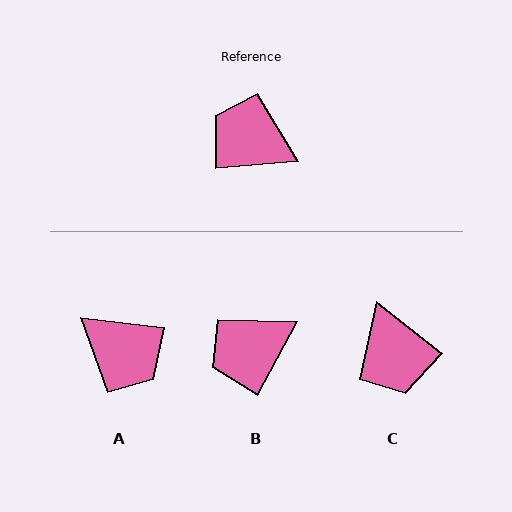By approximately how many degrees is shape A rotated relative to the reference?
Approximately 168 degrees counter-clockwise.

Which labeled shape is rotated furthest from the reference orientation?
A, about 168 degrees away.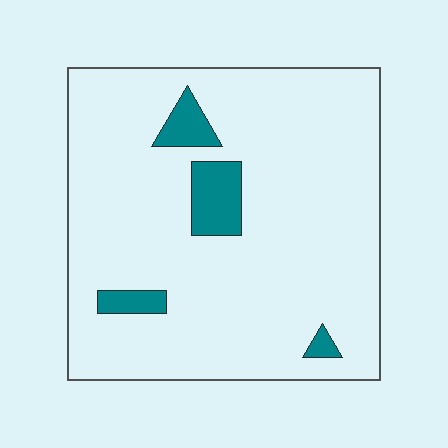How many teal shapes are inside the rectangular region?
4.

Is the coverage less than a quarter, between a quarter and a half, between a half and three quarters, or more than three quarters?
Less than a quarter.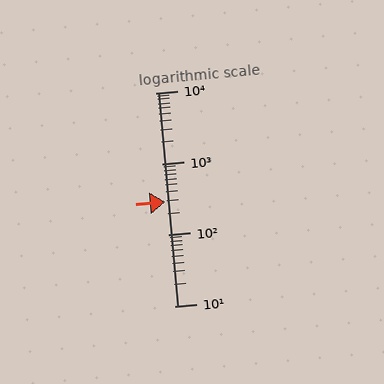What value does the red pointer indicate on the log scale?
The pointer indicates approximately 290.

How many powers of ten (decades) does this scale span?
The scale spans 3 decades, from 10 to 10000.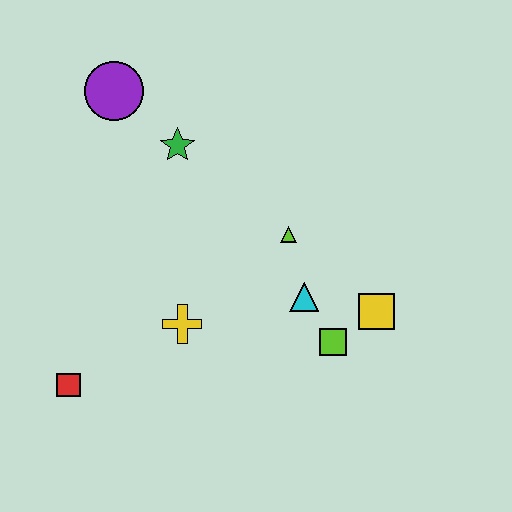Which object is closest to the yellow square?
The lime square is closest to the yellow square.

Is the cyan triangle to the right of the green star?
Yes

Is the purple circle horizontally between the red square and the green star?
Yes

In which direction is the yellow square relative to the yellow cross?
The yellow square is to the right of the yellow cross.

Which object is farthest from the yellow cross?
The purple circle is farthest from the yellow cross.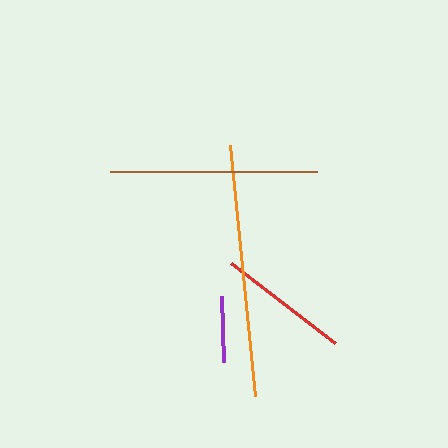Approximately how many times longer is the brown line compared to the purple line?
The brown line is approximately 3.1 times the length of the purple line.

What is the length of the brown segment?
The brown segment is approximately 208 pixels long.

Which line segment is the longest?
The orange line is the longest at approximately 252 pixels.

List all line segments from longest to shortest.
From longest to shortest: orange, brown, red, purple.